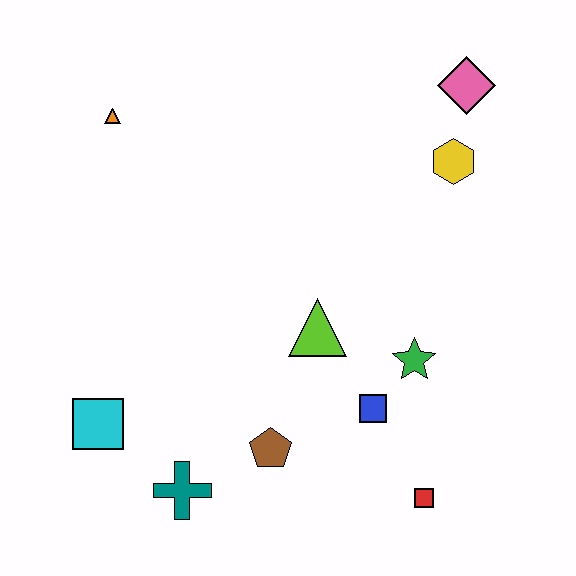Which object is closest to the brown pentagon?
The teal cross is closest to the brown pentagon.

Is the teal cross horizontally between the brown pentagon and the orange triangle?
Yes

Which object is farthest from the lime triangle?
The orange triangle is farthest from the lime triangle.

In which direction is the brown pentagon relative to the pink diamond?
The brown pentagon is below the pink diamond.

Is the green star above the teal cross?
Yes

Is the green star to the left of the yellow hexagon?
Yes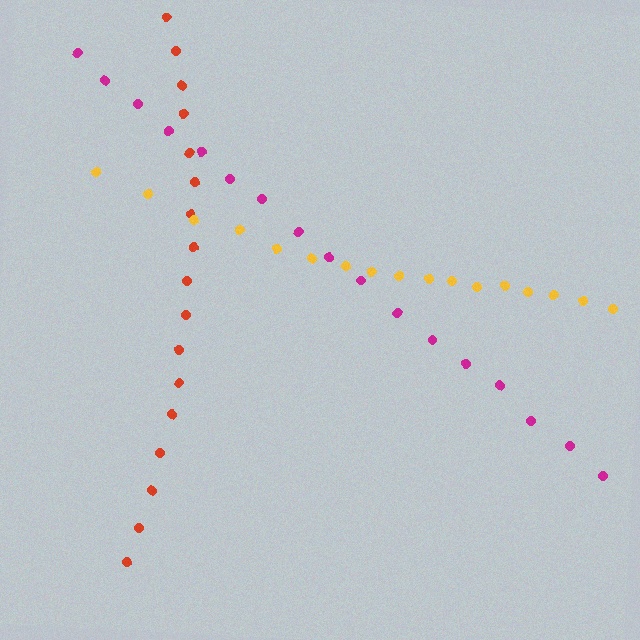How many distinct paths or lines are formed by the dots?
There are 3 distinct paths.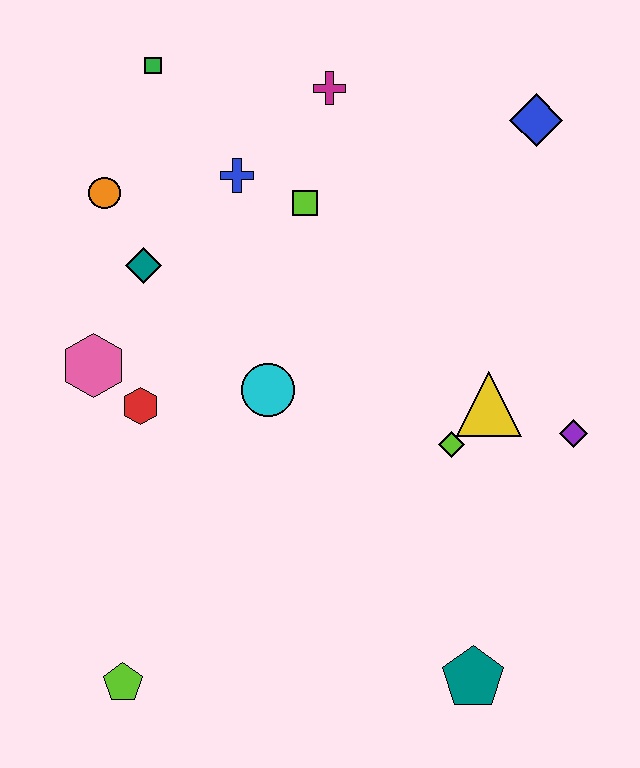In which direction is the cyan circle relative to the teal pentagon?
The cyan circle is above the teal pentagon.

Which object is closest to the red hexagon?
The pink hexagon is closest to the red hexagon.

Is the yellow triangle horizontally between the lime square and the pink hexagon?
No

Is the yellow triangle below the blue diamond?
Yes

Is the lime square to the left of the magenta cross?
Yes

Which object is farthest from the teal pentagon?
The green square is farthest from the teal pentagon.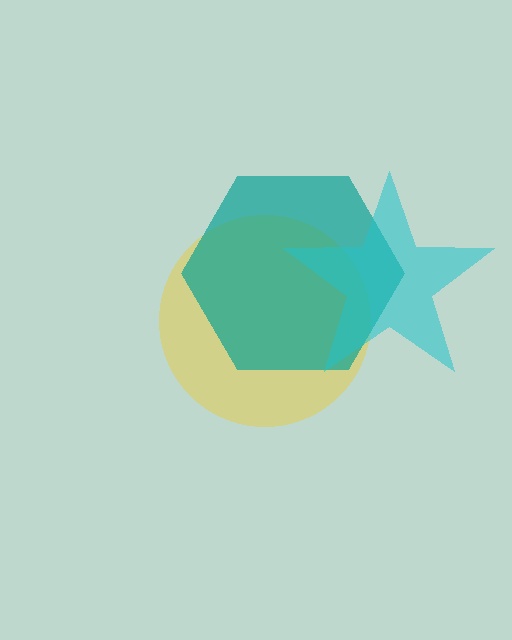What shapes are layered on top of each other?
The layered shapes are: a yellow circle, a teal hexagon, a cyan star.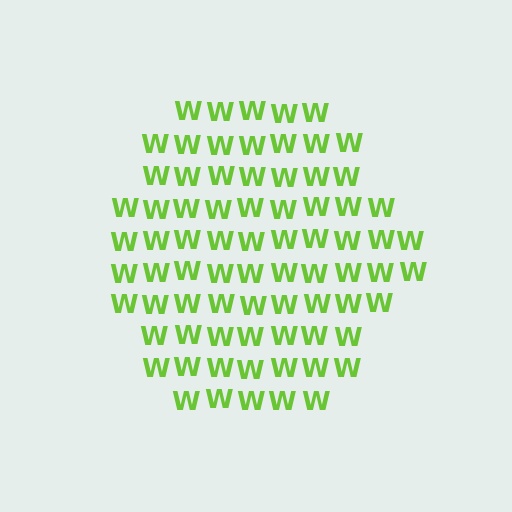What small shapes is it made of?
It is made of small letter W's.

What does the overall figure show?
The overall figure shows a hexagon.